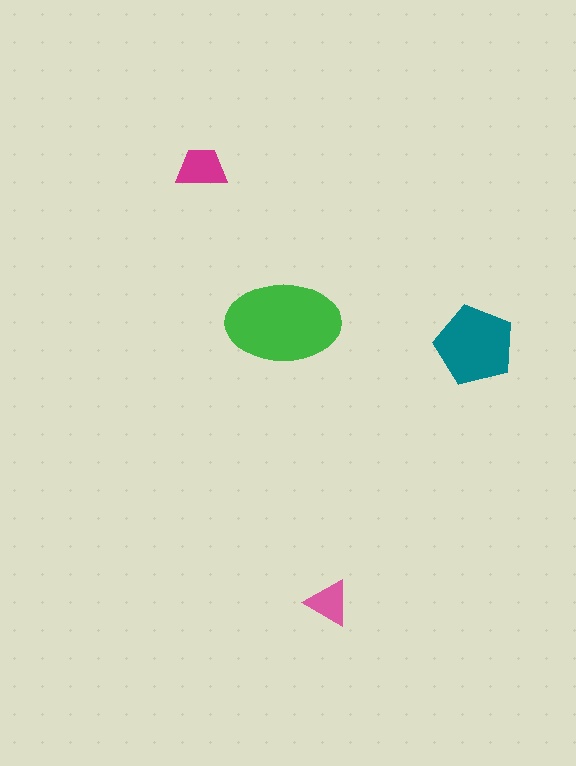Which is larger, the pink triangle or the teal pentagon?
The teal pentagon.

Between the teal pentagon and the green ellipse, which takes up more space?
The green ellipse.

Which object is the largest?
The green ellipse.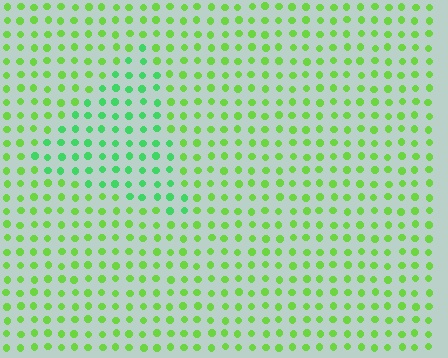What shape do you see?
I see a triangle.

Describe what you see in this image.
The image is filled with small lime elements in a uniform arrangement. A triangle-shaped region is visible where the elements are tinted to a slightly different hue, forming a subtle color boundary.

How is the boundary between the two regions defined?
The boundary is defined purely by a slight shift in hue (about 32 degrees). Spacing, size, and orientation are identical on both sides.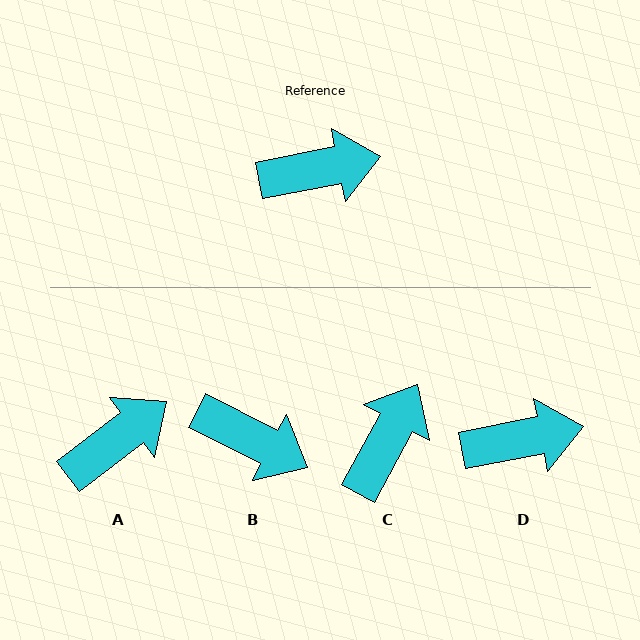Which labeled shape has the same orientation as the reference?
D.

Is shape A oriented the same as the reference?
No, it is off by about 26 degrees.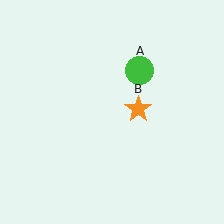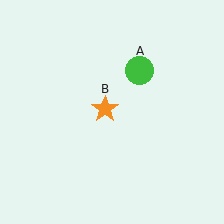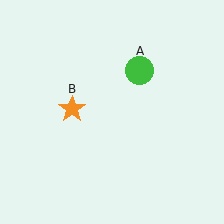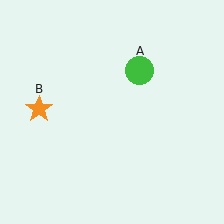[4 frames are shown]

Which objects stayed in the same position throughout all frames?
Green circle (object A) remained stationary.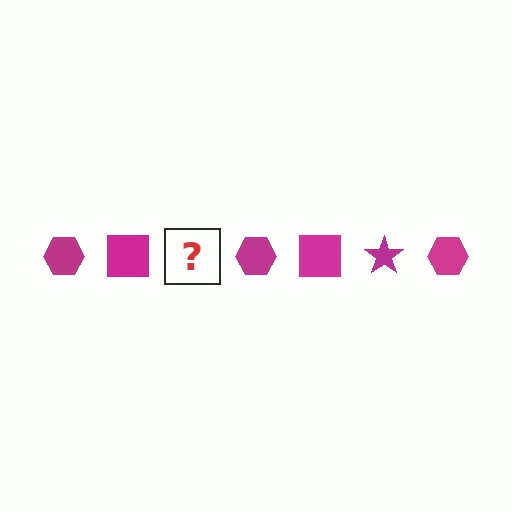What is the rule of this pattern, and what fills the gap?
The rule is that the pattern cycles through hexagon, square, star shapes in magenta. The gap should be filled with a magenta star.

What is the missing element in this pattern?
The missing element is a magenta star.